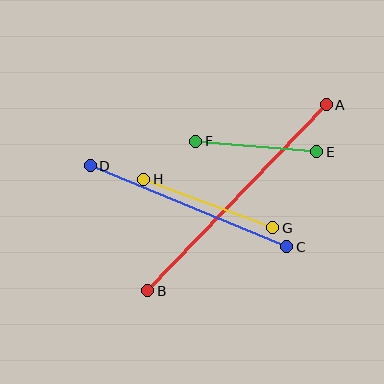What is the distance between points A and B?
The distance is approximately 257 pixels.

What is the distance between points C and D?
The distance is approximately 213 pixels.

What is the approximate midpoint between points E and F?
The midpoint is at approximately (256, 147) pixels.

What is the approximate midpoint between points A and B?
The midpoint is at approximately (237, 198) pixels.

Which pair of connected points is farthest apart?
Points A and B are farthest apart.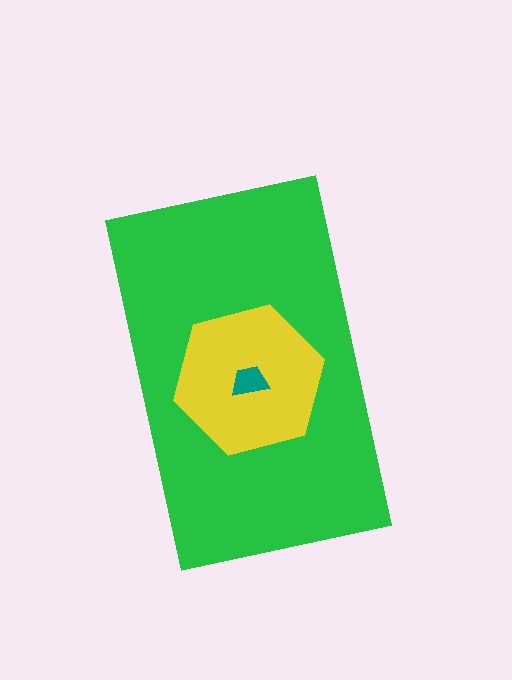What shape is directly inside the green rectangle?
The yellow hexagon.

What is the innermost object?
The teal trapezoid.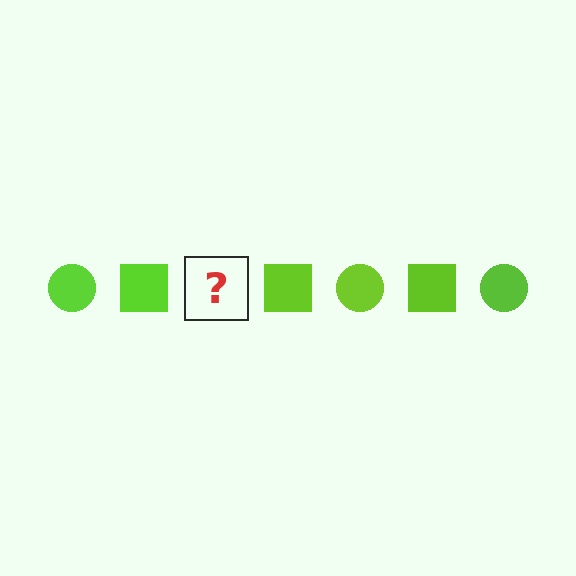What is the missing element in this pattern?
The missing element is a lime circle.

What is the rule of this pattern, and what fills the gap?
The rule is that the pattern cycles through circle, square shapes in lime. The gap should be filled with a lime circle.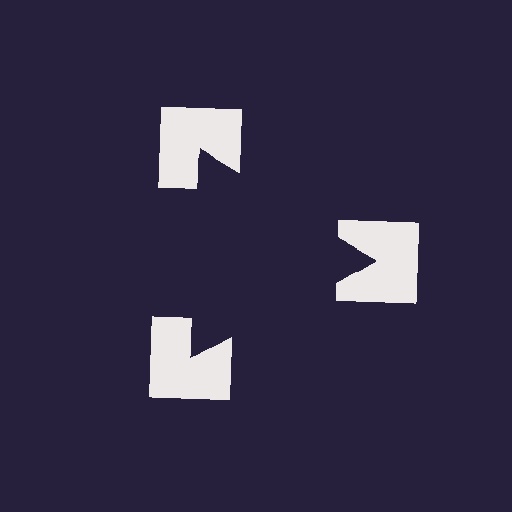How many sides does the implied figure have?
3 sides.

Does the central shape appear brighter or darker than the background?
It typically appears slightly darker than the background, even though no actual brightness change is drawn.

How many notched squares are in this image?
There are 3 — one at each vertex of the illusory triangle.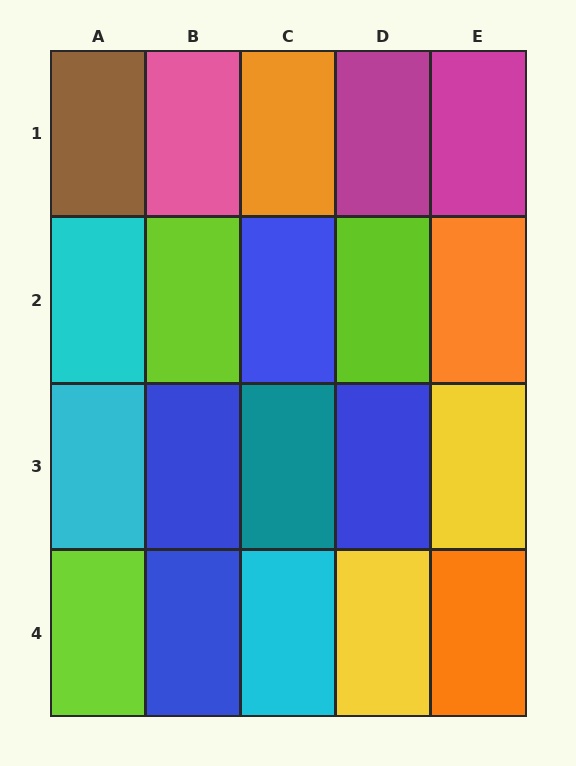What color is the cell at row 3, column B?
Blue.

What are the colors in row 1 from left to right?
Brown, pink, orange, magenta, magenta.